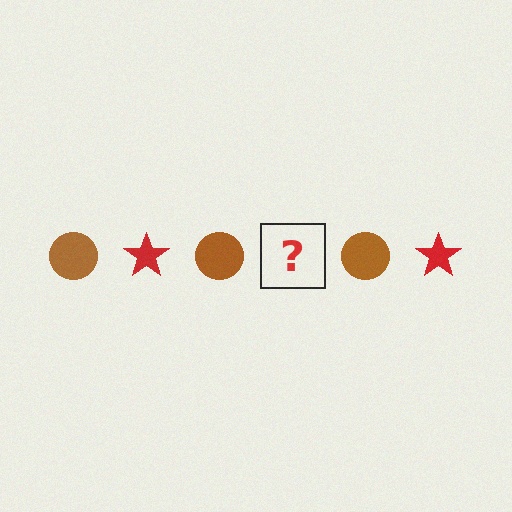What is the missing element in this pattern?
The missing element is a red star.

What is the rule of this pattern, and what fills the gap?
The rule is that the pattern alternates between brown circle and red star. The gap should be filled with a red star.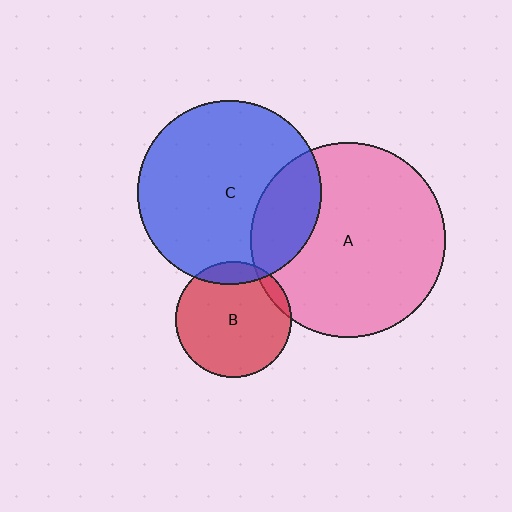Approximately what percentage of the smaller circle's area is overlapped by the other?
Approximately 5%.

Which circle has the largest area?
Circle A (pink).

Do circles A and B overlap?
Yes.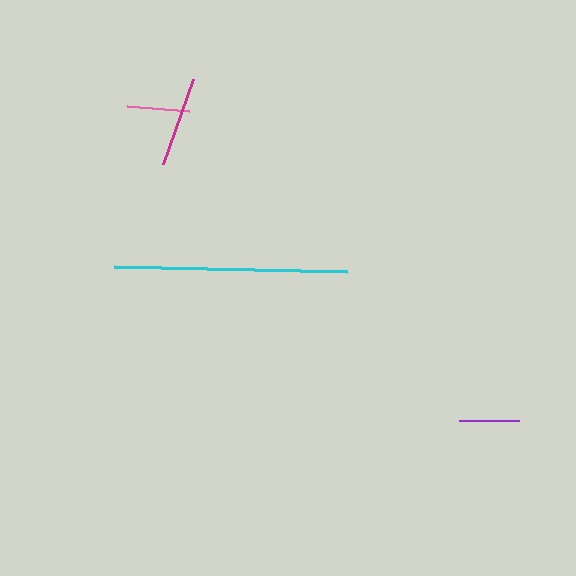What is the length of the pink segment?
The pink segment is approximately 62 pixels long.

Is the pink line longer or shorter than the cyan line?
The cyan line is longer than the pink line.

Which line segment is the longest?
The cyan line is the longest at approximately 233 pixels.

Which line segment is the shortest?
The purple line is the shortest at approximately 60 pixels.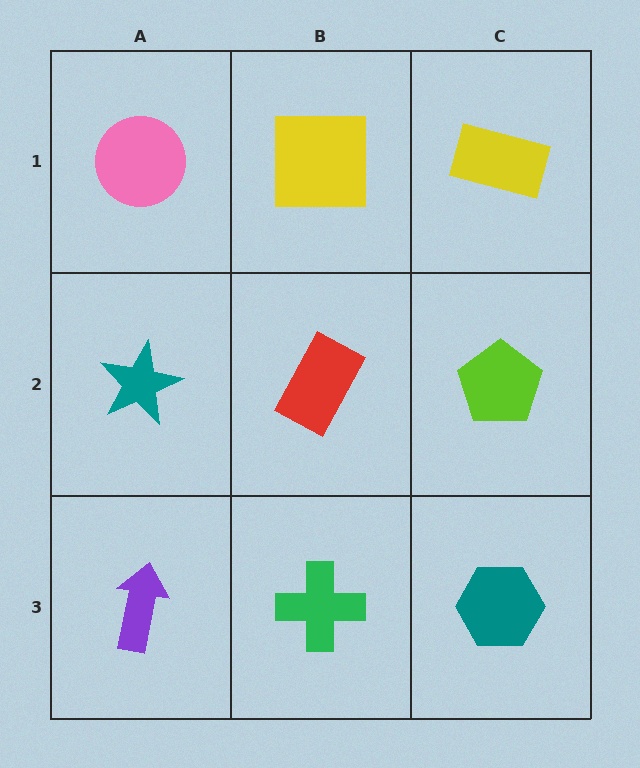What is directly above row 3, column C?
A lime pentagon.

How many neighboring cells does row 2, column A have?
3.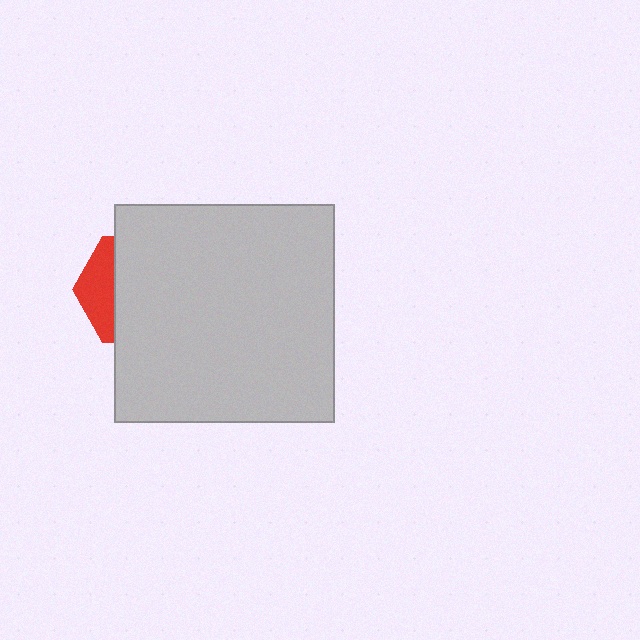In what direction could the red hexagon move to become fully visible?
The red hexagon could move left. That would shift it out from behind the light gray rectangle entirely.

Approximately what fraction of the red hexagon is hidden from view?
Roughly 72% of the red hexagon is hidden behind the light gray rectangle.